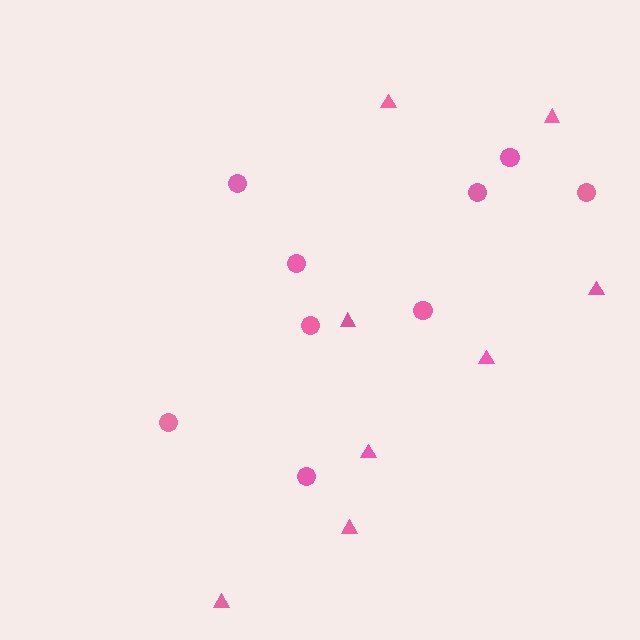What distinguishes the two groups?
There are 2 groups: one group of circles (9) and one group of triangles (8).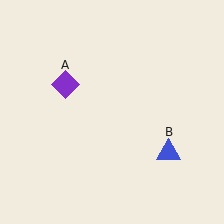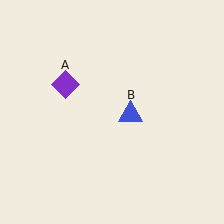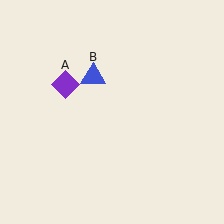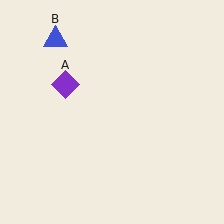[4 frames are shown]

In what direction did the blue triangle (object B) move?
The blue triangle (object B) moved up and to the left.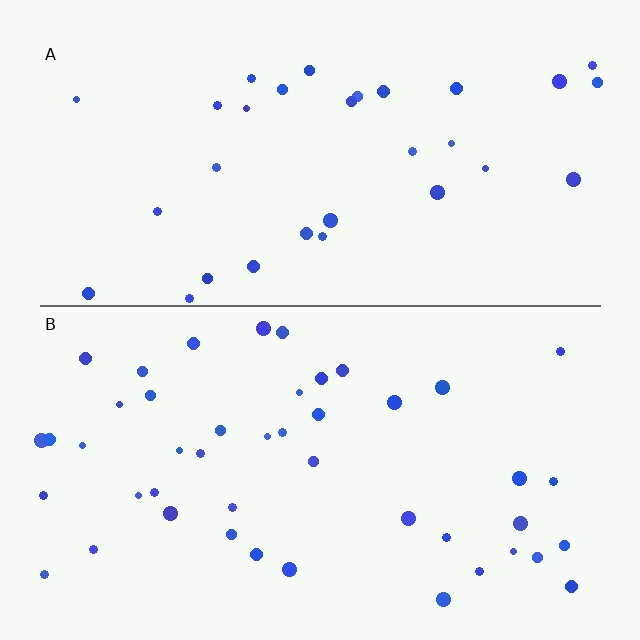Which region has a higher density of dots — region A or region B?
B (the bottom).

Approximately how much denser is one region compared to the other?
Approximately 1.5× — region B over region A.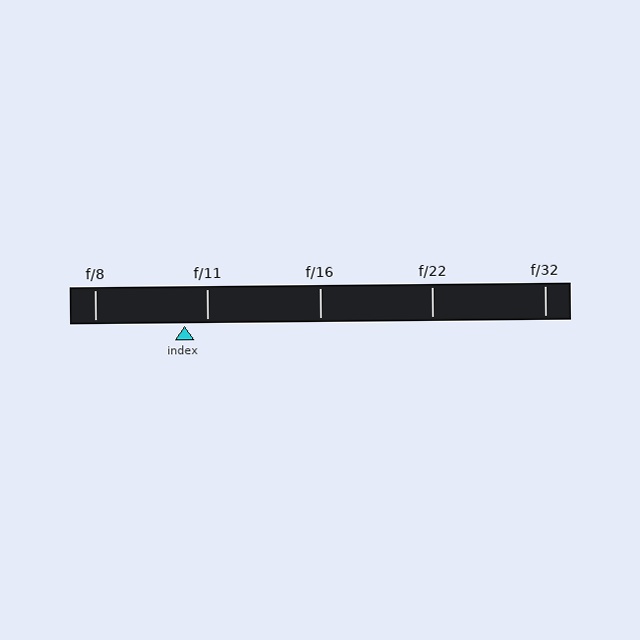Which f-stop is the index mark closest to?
The index mark is closest to f/11.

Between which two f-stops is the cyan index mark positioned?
The index mark is between f/8 and f/11.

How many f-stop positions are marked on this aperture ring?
There are 5 f-stop positions marked.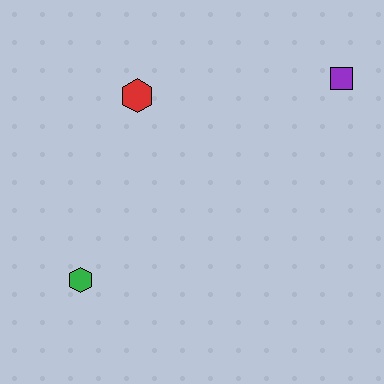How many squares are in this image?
There is 1 square.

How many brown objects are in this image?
There are no brown objects.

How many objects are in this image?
There are 3 objects.